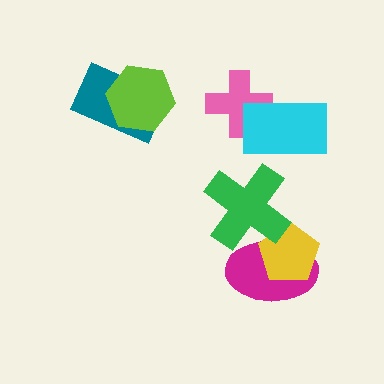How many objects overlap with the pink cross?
1 object overlaps with the pink cross.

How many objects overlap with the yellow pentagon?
2 objects overlap with the yellow pentagon.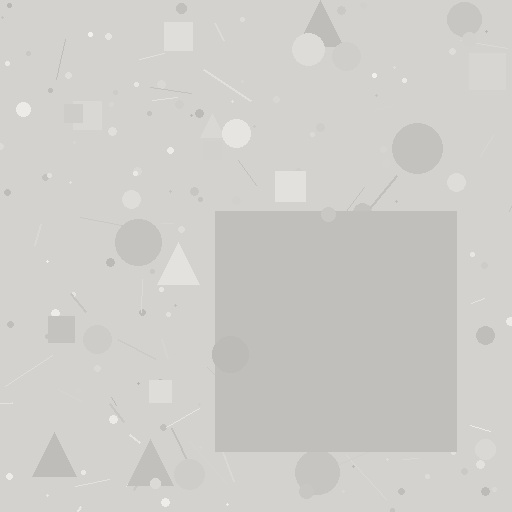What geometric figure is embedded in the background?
A square is embedded in the background.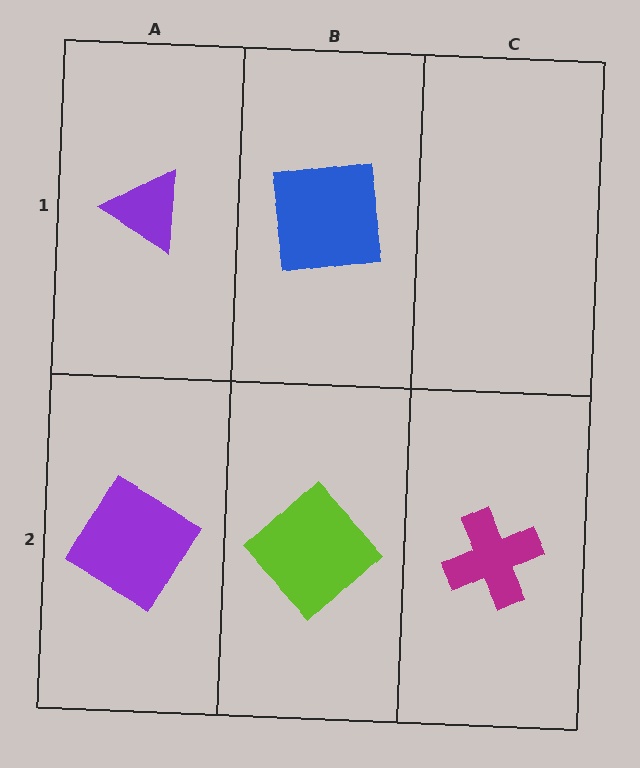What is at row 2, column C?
A magenta cross.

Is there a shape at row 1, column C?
No, that cell is empty.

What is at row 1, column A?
A purple triangle.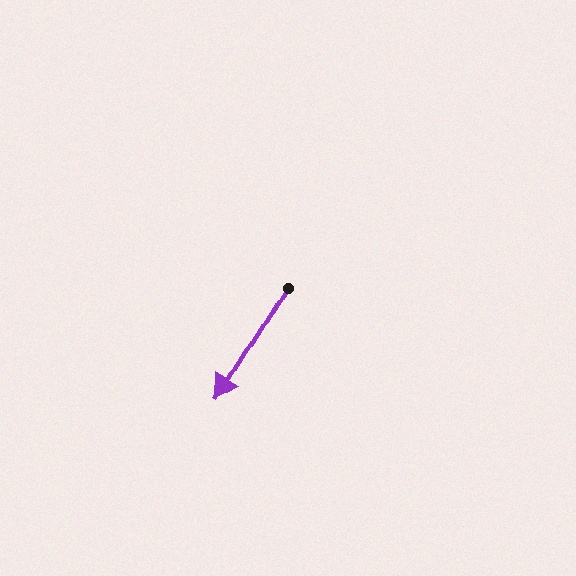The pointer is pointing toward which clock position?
Roughly 7 o'clock.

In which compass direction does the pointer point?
Southwest.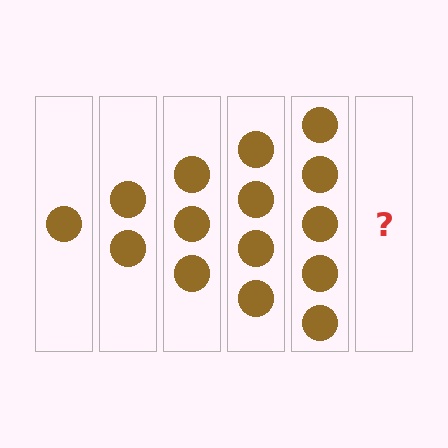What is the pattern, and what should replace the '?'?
The pattern is that each step adds one more circle. The '?' should be 6 circles.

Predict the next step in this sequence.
The next step is 6 circles.